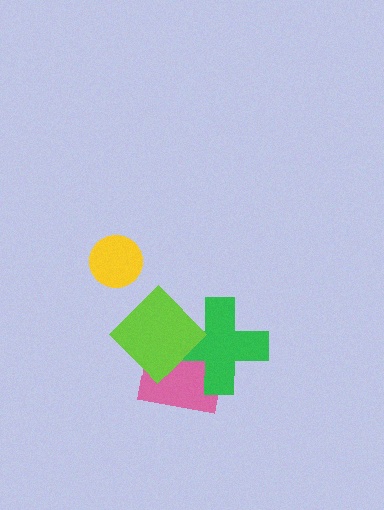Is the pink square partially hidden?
Yes, it is partially covered by another shape.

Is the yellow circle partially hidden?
No, no other shape covers it.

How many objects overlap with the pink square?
2 objects overlap with the pink square.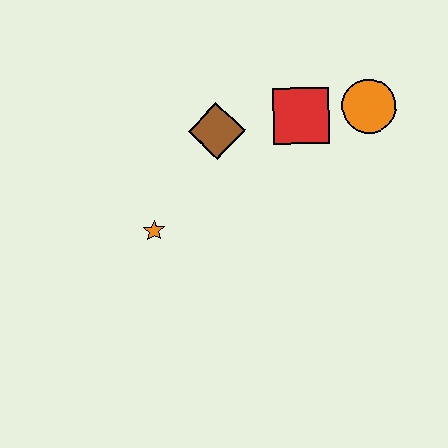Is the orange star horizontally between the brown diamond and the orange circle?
No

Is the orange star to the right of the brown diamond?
No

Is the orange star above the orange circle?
No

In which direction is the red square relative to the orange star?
The red square is to the right of the orange star.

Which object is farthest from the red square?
The orange star is farthest from the red square.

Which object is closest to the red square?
The orange circle is closest to the red square.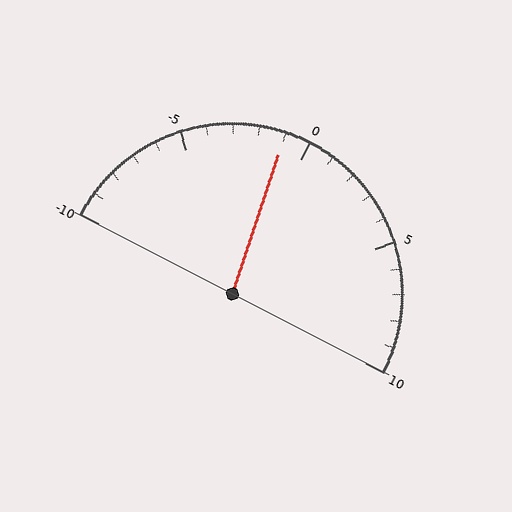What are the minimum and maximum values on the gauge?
The gauge ranges from -10 to 10.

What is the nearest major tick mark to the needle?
The nearest major tick mark is 0.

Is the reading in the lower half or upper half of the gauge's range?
The reading is in the lower half of the range (-10 to 10).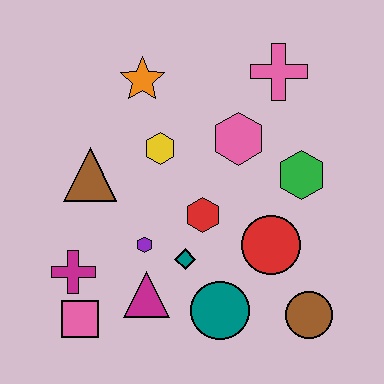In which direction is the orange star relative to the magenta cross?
The orange star is above the magenta cross.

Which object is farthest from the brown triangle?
The brown circle is farthest from the brown triangle.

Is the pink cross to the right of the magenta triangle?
Yes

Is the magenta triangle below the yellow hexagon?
Yes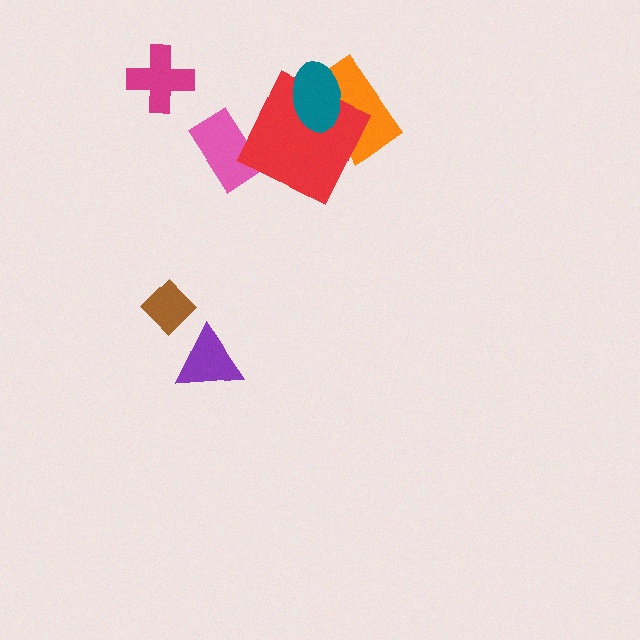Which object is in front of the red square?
The teal ellipse is in front of the red square.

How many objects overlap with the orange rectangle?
2 objects overlap with the orange rectangle.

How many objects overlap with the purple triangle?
0 objects overlap with the purple triangle.